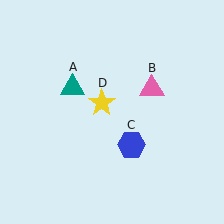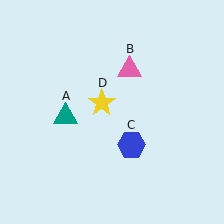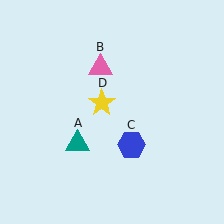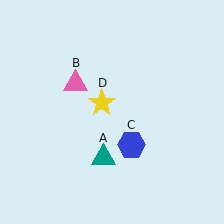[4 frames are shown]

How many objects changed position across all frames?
2 objects changed position: teal triangle (object A), pink triangle (object B).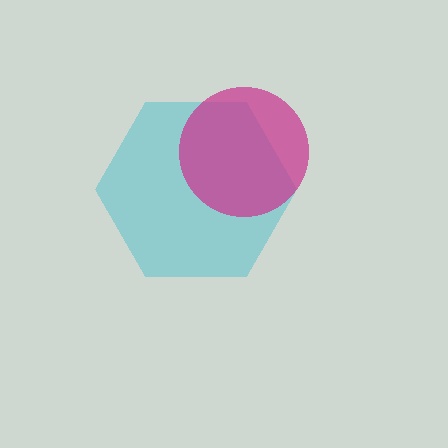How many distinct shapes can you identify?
There are 2 distinct shapes: a cyan hexagon, a magenta circle.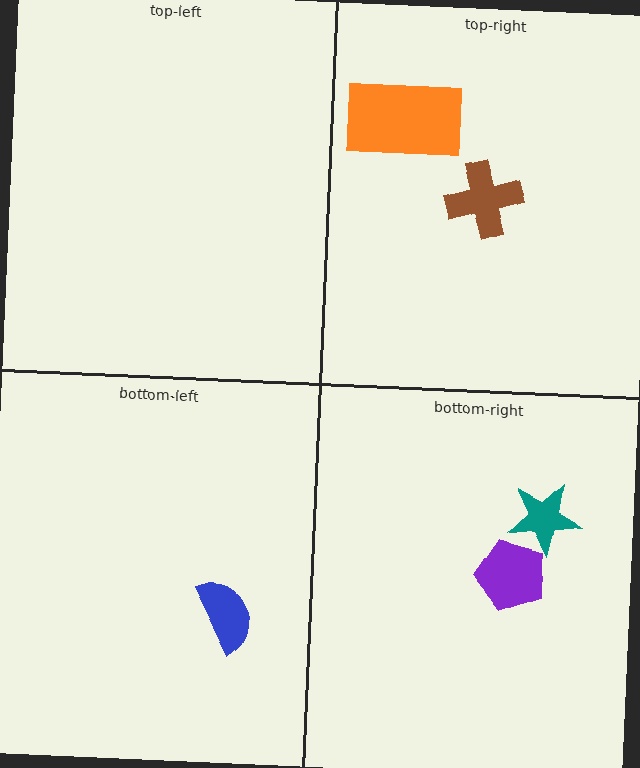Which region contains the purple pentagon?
The bottom-right region.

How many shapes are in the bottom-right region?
2.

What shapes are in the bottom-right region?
The teal star, the purple pentagon.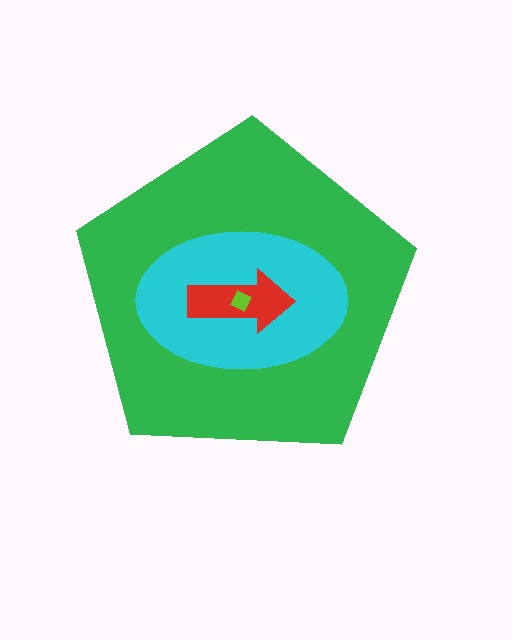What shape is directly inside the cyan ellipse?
The red arrow.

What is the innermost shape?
The lime diamond.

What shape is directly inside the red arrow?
The lime diamond.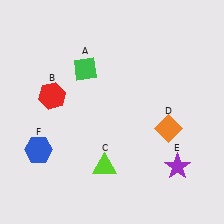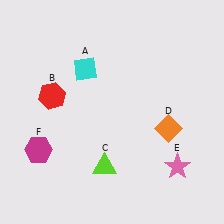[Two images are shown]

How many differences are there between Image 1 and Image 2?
There are 3 differences between the two images.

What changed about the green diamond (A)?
In Image 1, A is green. In Image 2, it changed to cyan.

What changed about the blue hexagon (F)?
In Image 1, F is blue. In Image 2, it changed to magenta.